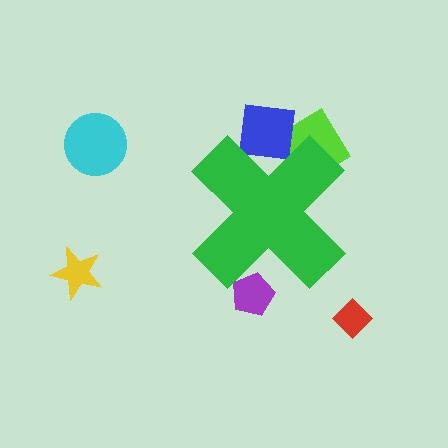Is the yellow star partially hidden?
No, the yellow star is fully visible.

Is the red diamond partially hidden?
No, the red diamond is fully visible.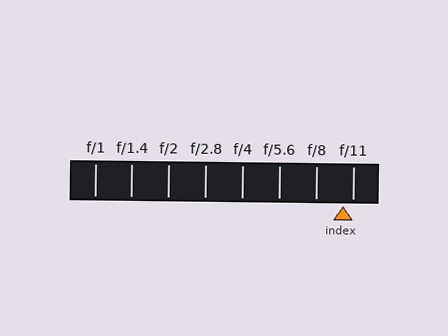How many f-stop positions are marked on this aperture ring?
There are 8 f-stop positions marked.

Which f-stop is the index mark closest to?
The index mark is closest to f/11.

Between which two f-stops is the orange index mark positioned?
The index mark is between f/8 and f/11.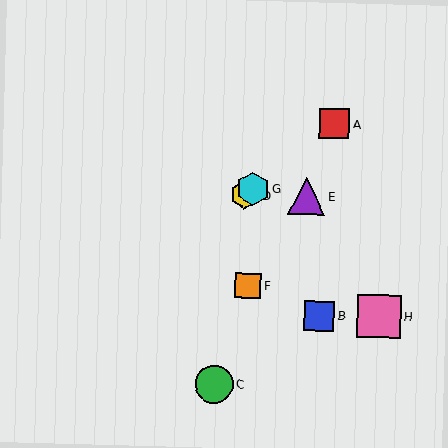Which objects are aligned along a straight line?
Objects A, D, G are aligned along a straight line.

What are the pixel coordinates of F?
Object F is at (248, 286).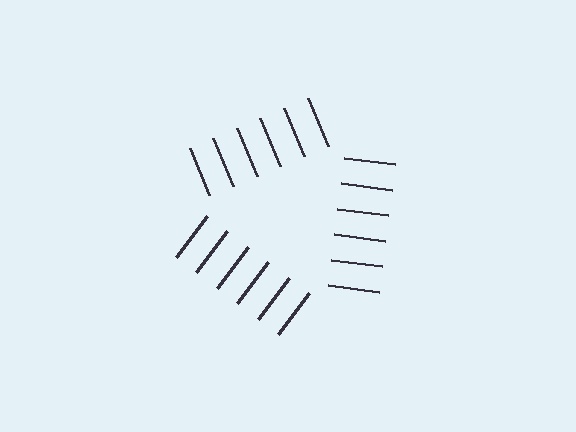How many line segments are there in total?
18 — 6 along each of the 3 edges.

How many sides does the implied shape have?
3 sides — the line-ends trace a triangle.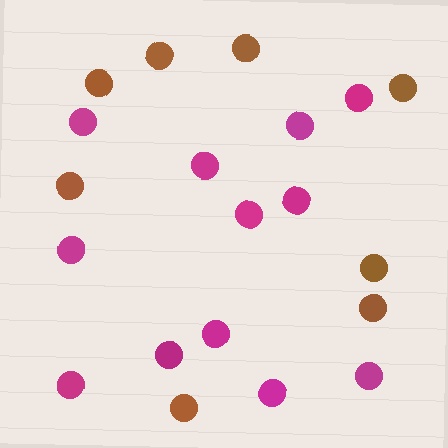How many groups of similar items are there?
There are 2 groups: one group of magenta circles (12) and one group of brown circles (8).